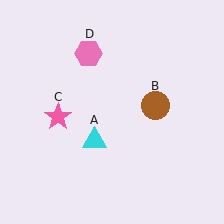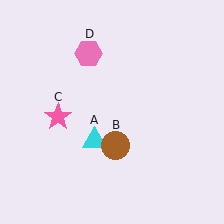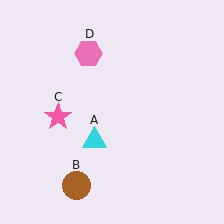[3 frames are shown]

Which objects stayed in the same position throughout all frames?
Cyan triangle (object A) and pink star (object C) and pink hexagon (object D) remained stationary.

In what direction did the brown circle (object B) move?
The brown circle (object B) moved down and to the left.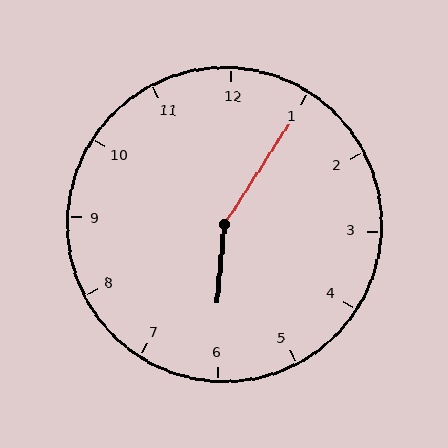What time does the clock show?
6:05.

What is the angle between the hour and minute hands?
Approximately 152 degrees.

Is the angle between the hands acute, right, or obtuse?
It is obtuse.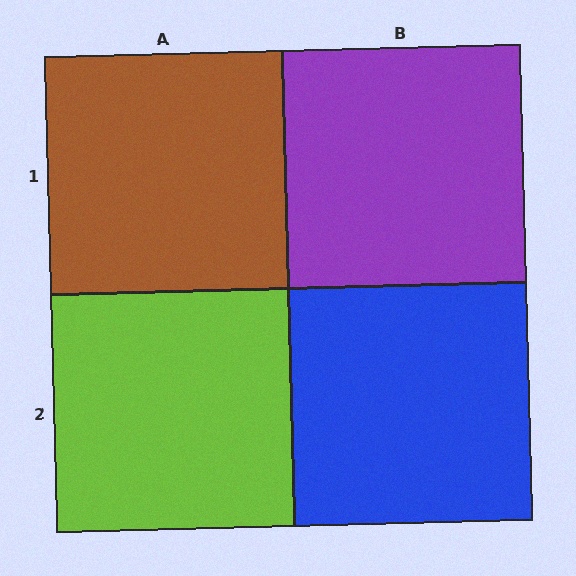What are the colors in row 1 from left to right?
Brown, purple.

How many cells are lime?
1 cell is lime.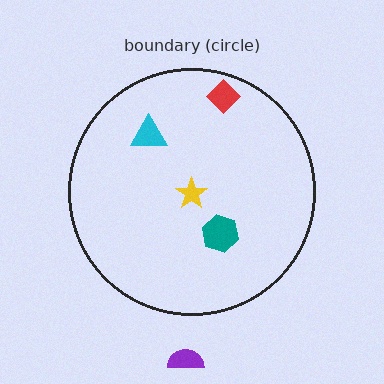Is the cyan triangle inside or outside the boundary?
Inside.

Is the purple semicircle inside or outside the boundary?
Outside.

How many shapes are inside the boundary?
4 inside, 1 outside.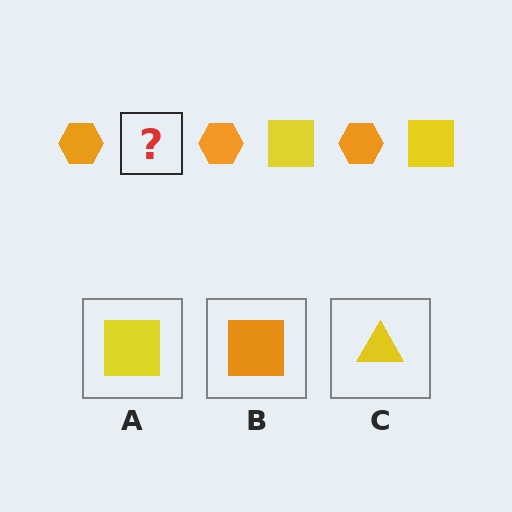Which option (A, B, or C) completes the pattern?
A.